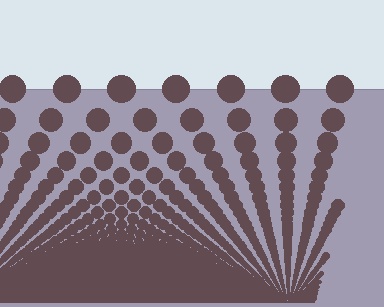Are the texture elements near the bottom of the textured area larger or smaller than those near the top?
Smaller. The gradient is inverted — elements near the bottom are smaller and denser.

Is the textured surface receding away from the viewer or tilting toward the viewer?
The surface appears to tilt toward the viewer. Texture elements get larger and sparser toward the top.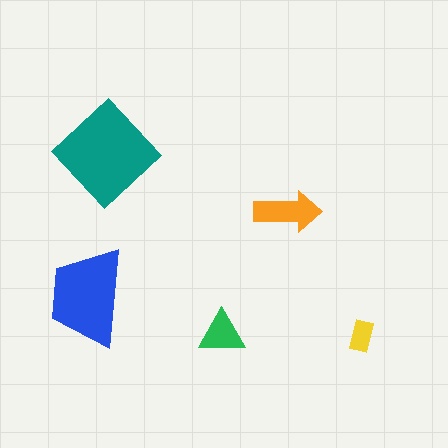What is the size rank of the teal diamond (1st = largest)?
1st.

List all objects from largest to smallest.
The teal diamond, the blue trapezoid, the orange arrow, the green triangle, the yellow rectangle.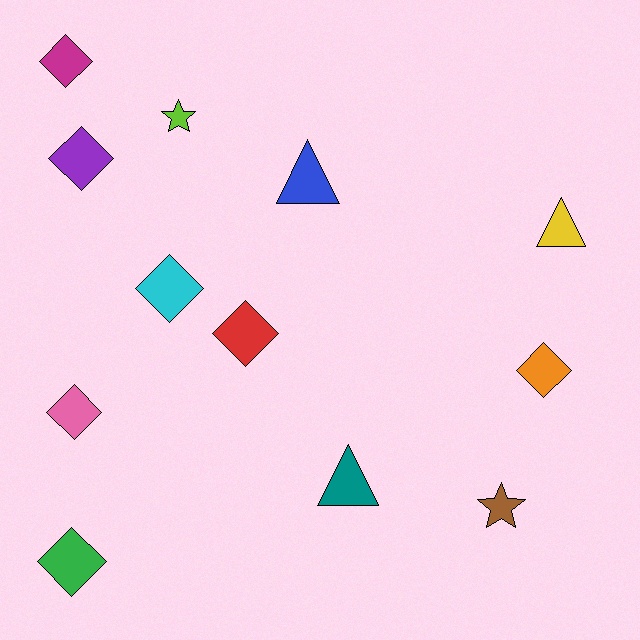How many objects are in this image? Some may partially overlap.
There are 12 objects.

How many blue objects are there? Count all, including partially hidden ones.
There is 1 blue object.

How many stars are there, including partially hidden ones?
There are 2 stars.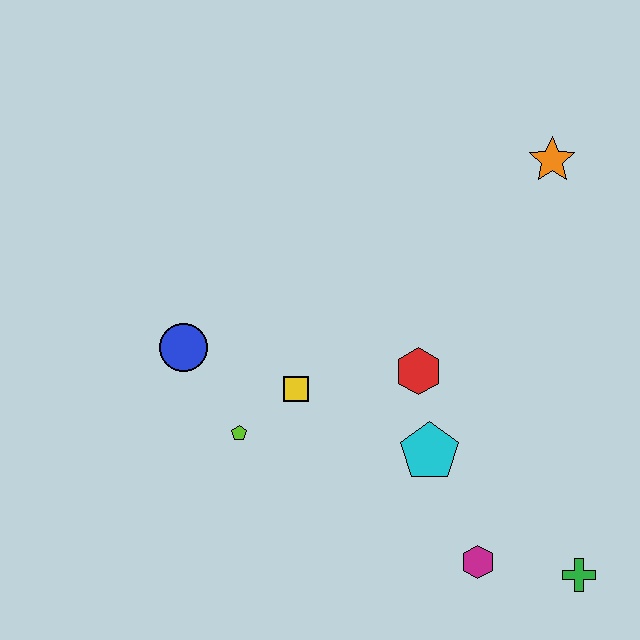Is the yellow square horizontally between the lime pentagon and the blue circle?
No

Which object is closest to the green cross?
The magenta hexagon is closest to the green cross.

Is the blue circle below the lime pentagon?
No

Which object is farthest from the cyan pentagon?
The orange star is farthest from the cyan pentagon.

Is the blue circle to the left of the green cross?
Yes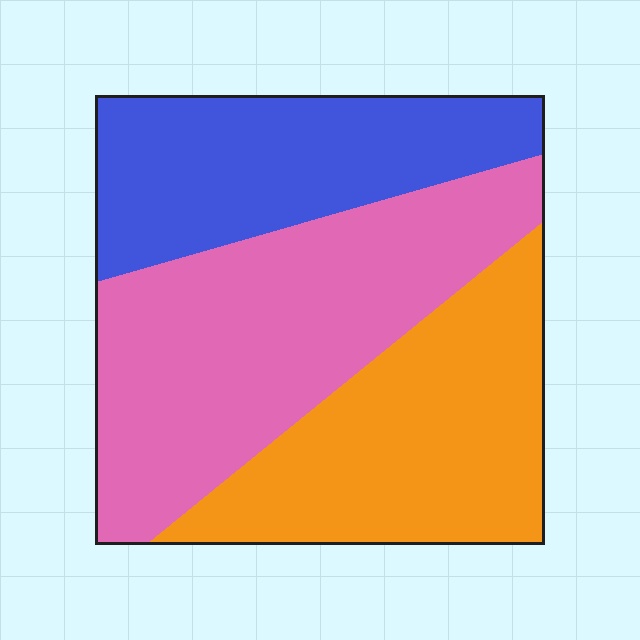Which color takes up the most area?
Pink, at roughly 40%.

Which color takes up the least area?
Blue, at roughly 25%.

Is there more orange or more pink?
Pink.